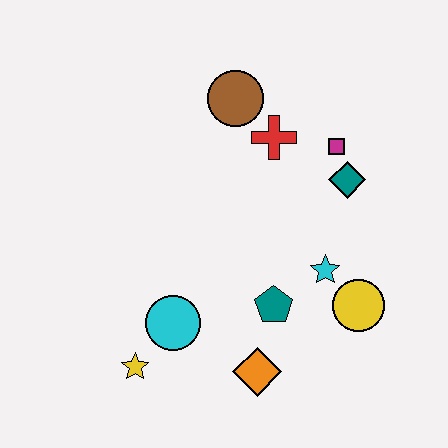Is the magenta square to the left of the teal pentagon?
No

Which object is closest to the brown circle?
The red cross is closest to the brown circle.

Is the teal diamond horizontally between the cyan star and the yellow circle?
Yes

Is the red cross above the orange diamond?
Yes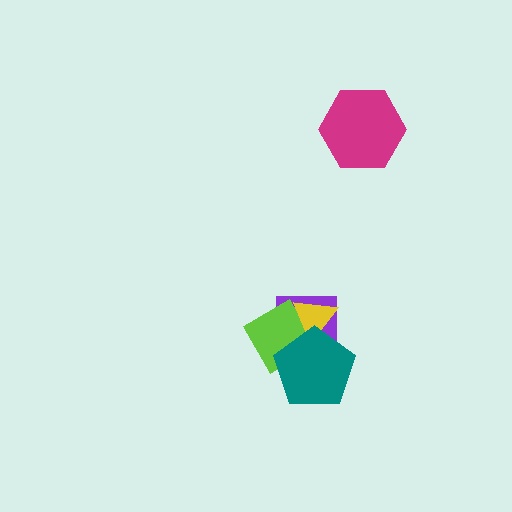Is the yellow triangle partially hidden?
Yes, it is partially covered by another shape.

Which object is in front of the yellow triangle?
The teal pentagon is in front of the yellow triangle.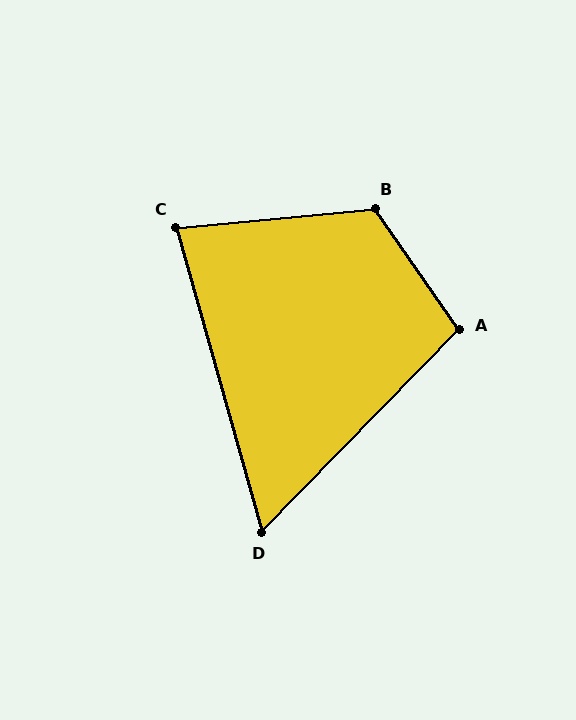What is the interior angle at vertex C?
Approximately 79 degrees (acute).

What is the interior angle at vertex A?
Approximately 101 degrees (obtuse).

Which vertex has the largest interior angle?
B, at approximately 120 degrees.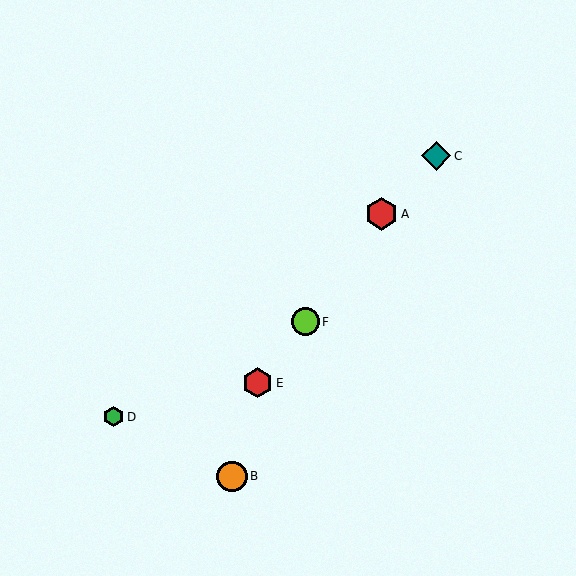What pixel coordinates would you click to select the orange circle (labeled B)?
Click at (232, 476) to select the orange circle B.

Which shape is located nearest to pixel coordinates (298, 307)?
The lime circle (labeled F) at (305, 322) is nearest to that location.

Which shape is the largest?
The red hexagon (labeled A) is the largest.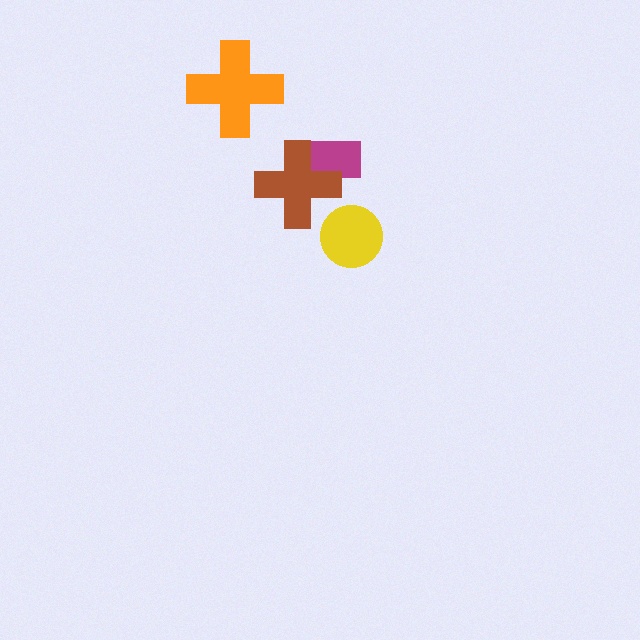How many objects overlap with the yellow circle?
0 objects overlap with the yellow circle.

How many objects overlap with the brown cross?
1 object overlaps with the brown cross.